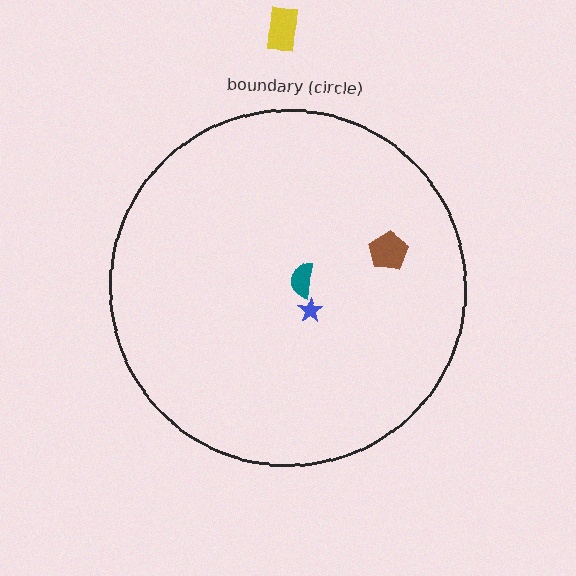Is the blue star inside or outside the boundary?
Inside.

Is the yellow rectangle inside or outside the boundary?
Outside.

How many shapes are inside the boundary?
3 inside, 1 outside.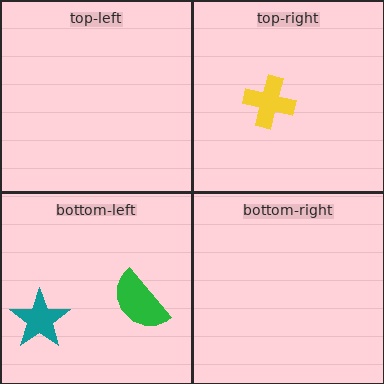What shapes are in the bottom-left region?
The green semicircle, the teal star.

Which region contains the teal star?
The bottom-left region.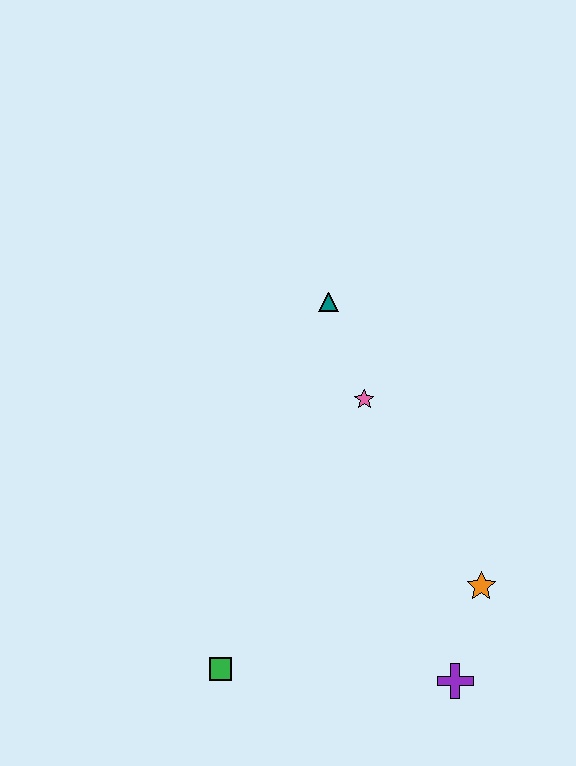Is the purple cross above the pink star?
No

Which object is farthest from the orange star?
The teal triangle is farthest from the orange star.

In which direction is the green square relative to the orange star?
The green square is to the left of the orange star.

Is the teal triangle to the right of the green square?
Yes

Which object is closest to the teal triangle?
The pink star is closest to the teal triangle.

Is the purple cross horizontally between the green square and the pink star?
No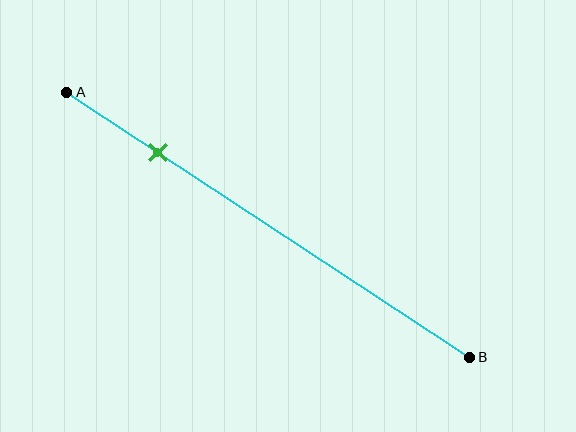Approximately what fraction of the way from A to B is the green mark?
The green mark is approximately 25% of the way from A to B.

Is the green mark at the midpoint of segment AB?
No, the mark is at about 25% from A, not at the 50% midpoint.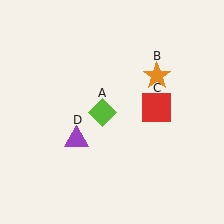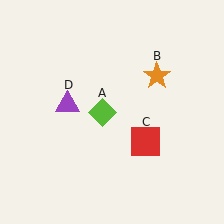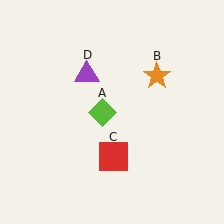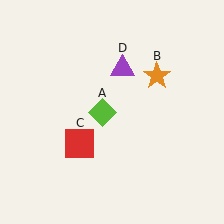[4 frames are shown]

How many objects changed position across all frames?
2 objects changed position: red square (object C), purple triangle (object D).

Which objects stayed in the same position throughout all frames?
Lime diamond (object A) and orange star (object B) remained stationary.